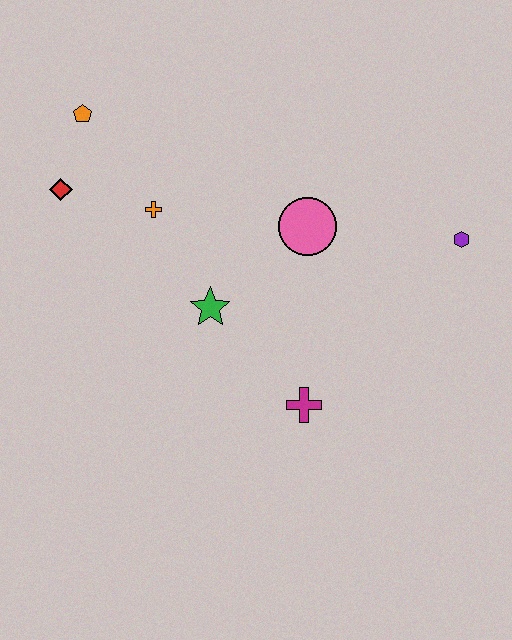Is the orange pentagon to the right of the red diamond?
Yes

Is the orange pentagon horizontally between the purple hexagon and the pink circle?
No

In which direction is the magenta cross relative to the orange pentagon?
The magenta cross is below the orange pentagon.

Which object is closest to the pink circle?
The green star is closest to the pink circle.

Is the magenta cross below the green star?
Yes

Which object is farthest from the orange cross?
The purple hexagon is farthest from the orange cross.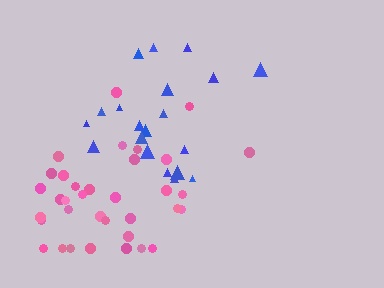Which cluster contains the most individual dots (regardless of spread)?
Pink (35).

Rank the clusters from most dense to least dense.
pink, blue.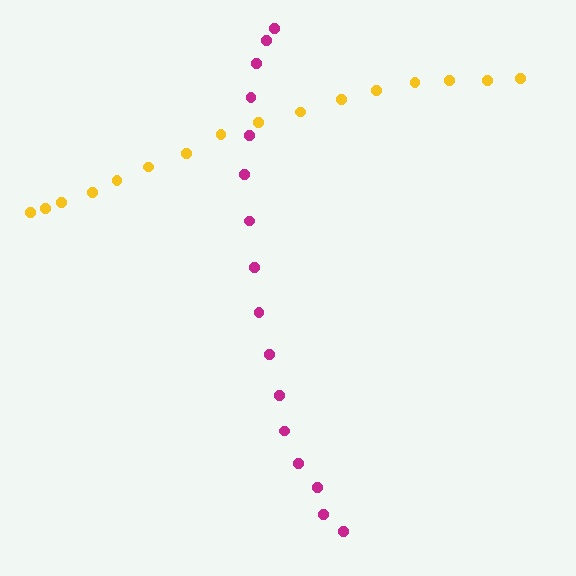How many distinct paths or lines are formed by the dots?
There are 2 distinct paths.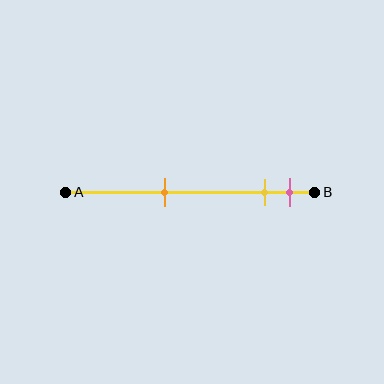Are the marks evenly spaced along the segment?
No, the marks are not evenly spaced.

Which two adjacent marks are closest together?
The yellow and pink marks are the closest adjacent pair.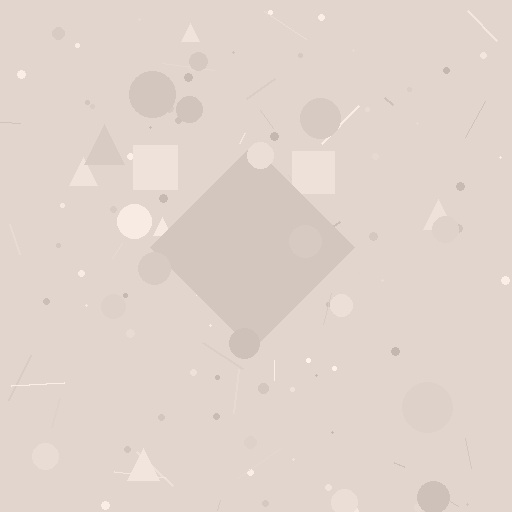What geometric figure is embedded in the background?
A diamond is embedded in the background.